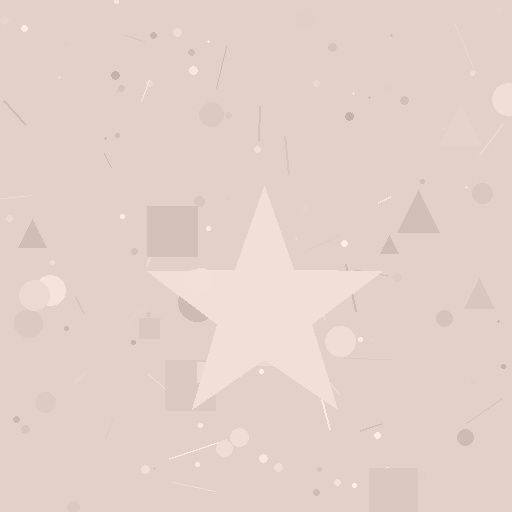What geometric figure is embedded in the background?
A star is embedded in the background.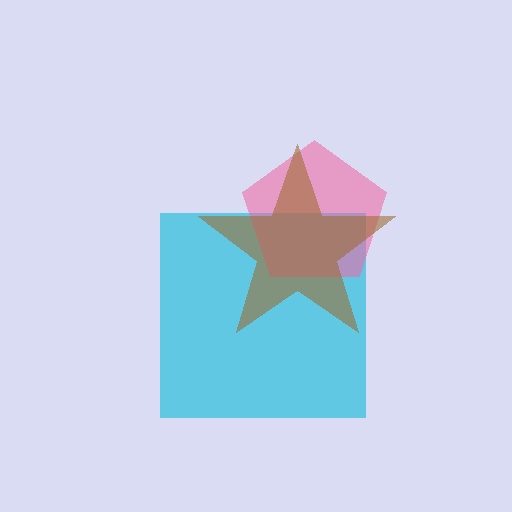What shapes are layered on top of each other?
The layered shapes are: a cyan square, a pink pentagon, a brown star.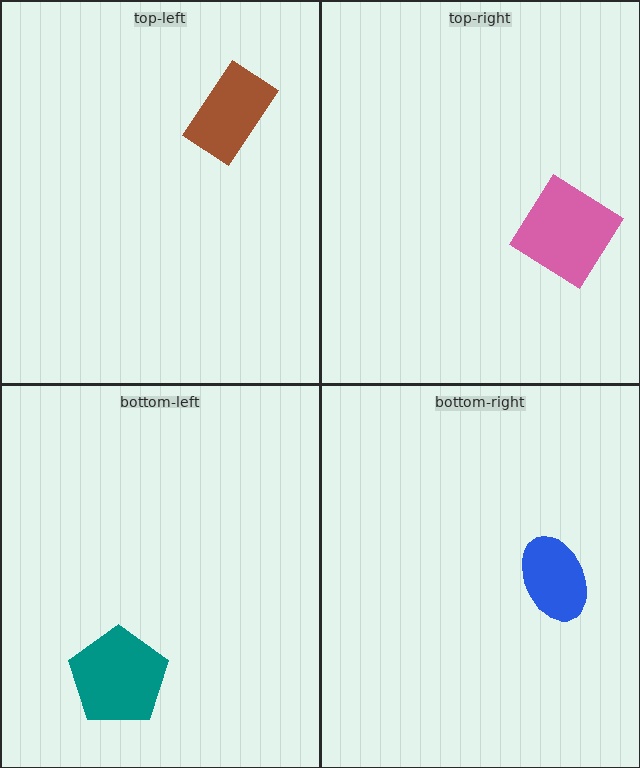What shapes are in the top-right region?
The pink diamond.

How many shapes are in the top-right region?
1.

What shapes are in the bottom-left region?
The teal pentagon.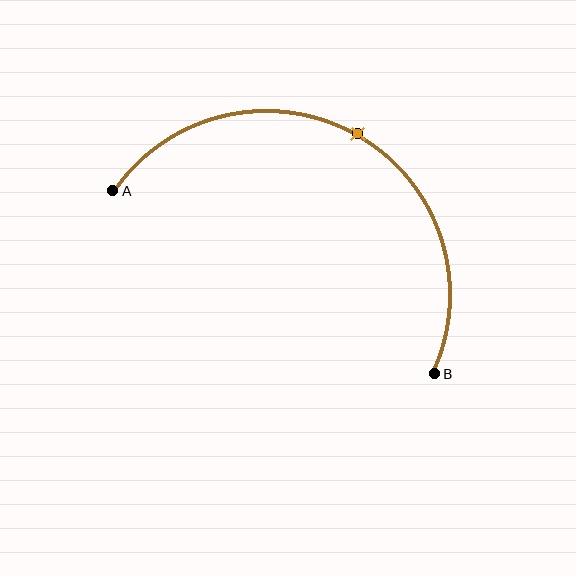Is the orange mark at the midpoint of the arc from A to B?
Yes. The orange mark lies on the arc at equal arc-length from both A and B — it is the arc midpoint.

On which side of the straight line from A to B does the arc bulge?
The arc bulges above the straight line connecting A and B.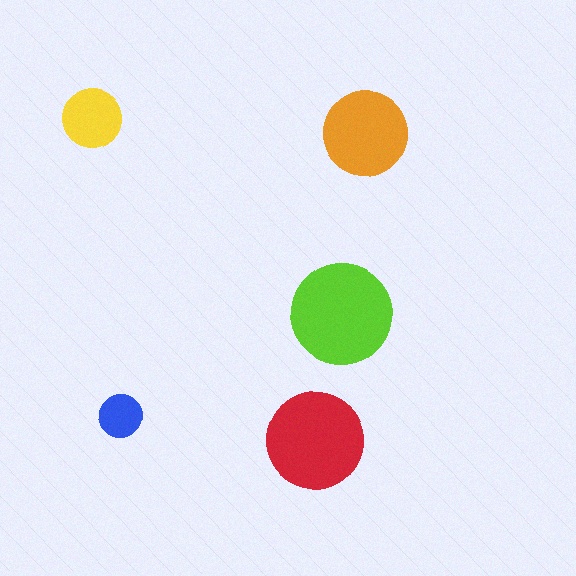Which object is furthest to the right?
The orange circle is rightmost.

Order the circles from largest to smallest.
the lime one, the red one, the orange one, the yellow one, the blue one.